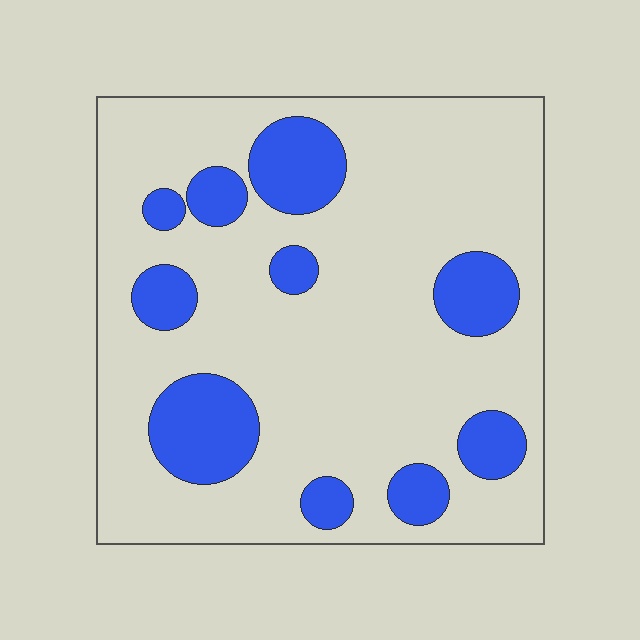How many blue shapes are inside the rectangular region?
10.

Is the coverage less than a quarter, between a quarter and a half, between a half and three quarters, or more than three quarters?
Less than a quarter.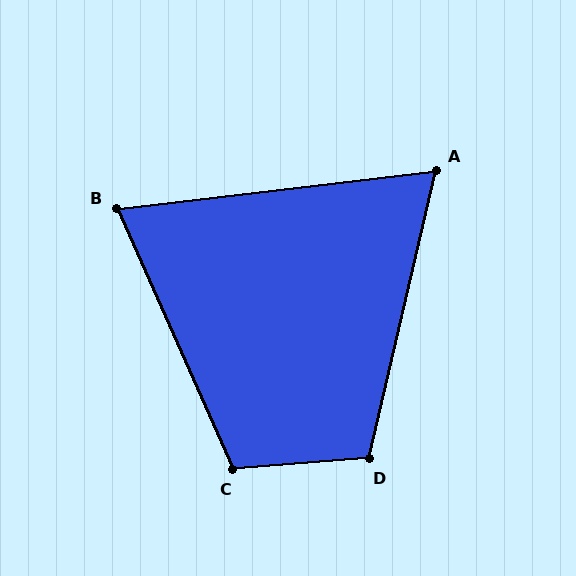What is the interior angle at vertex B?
Approximately 73 degrees (acute).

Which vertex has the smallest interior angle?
A, at approximately 70 degrees.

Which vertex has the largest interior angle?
C, at approximately 110 degrees.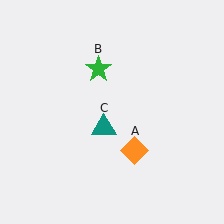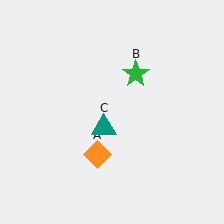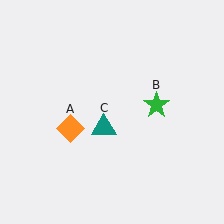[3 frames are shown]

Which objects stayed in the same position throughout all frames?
Teal triangle (object C) remained stationary.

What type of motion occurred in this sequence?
The orange diamond (object A), green star (object B) rotated clockwise around the center of the scene.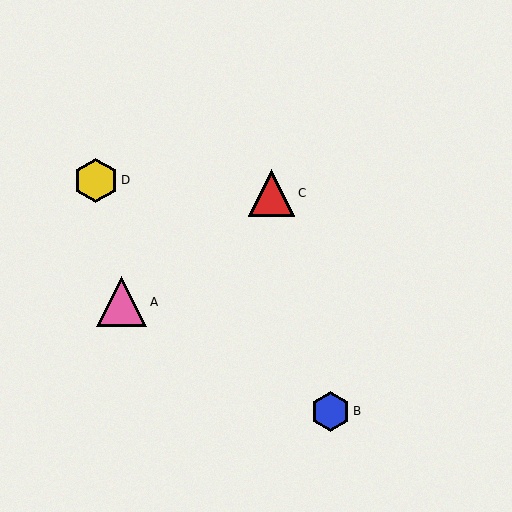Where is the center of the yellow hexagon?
The center of the yellow hexagon is at (96, 180).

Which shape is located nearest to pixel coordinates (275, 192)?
The red triangle (labeled C) at (272, 193) is nearest to that location.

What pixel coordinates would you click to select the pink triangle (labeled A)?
Click at (122, 302) to select the pink triangle A.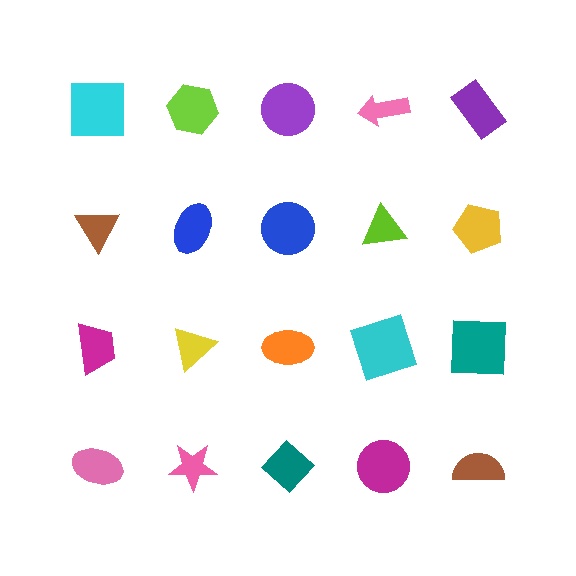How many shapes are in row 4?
5 shapes.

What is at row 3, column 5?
A teal square.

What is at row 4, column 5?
A brown semicircle.